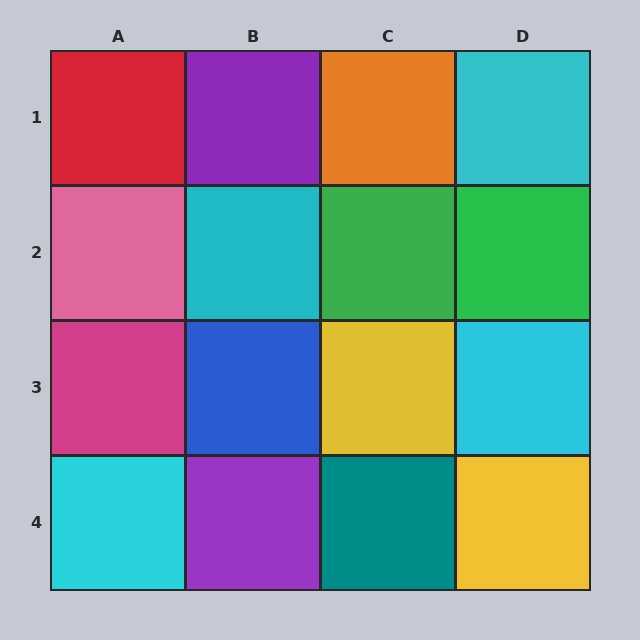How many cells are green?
2 cells are green.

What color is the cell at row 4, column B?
Purple.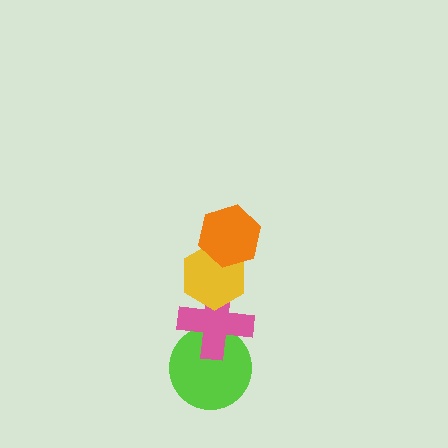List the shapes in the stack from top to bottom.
From top to bottom: the orange hexagon, the yellow hexagon, the pink cross, the lime circle.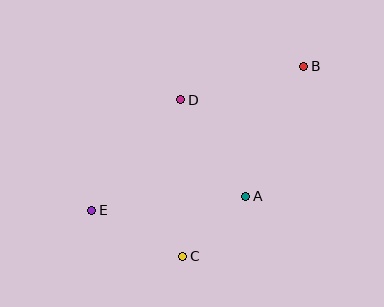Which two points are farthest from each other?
Points B and E are farthest from each other.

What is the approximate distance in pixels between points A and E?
The distance between A and E is approximately 155 pixels.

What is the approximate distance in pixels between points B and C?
The distance between B and C is approximately 225 pixels.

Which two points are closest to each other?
Points A and C are closest to each other.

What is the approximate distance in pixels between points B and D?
The distance between B and D is approximately 127 pixels.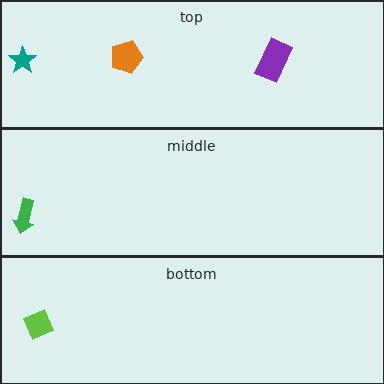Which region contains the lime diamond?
The bottom region.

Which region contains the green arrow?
The middle region.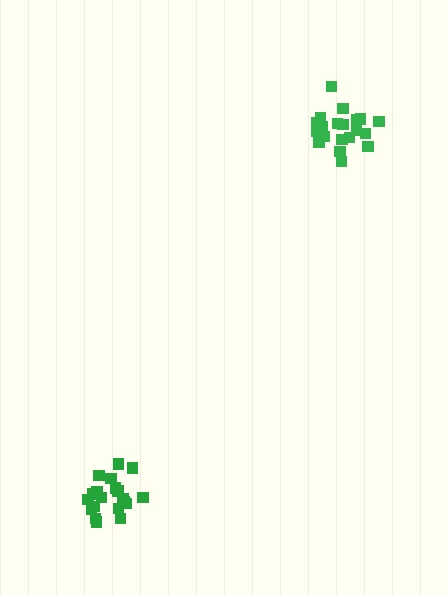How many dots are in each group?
Group 1: 21 dots, Group 2: 20 dots (41 total).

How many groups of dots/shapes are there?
There are 2 groups.